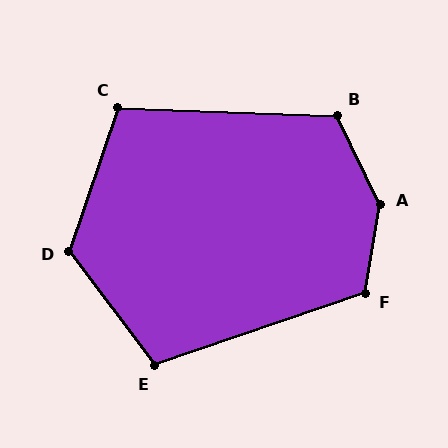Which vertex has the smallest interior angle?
C, at approximately 107 degrees.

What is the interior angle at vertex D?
Approximately 124 degrees (obtuse).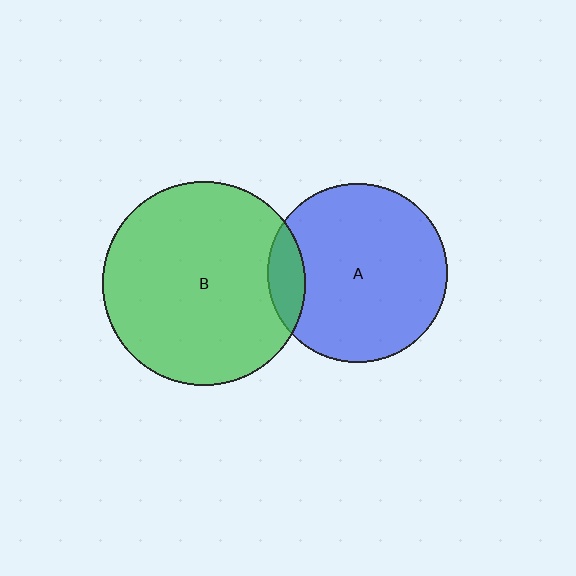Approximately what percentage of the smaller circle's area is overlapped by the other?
Approximately 10%.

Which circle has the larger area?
Circle B (green).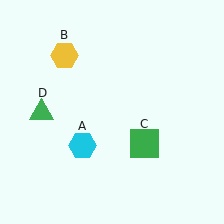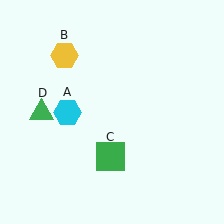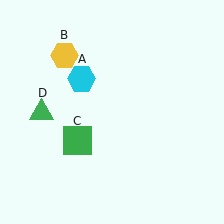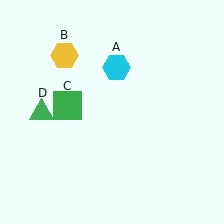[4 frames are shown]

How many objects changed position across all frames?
2 objects changed position: cyan hexagon (object A), green square (object C).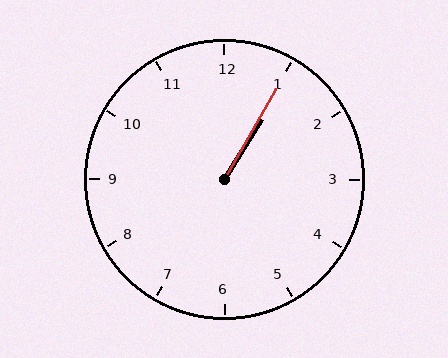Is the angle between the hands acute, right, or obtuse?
It is acute.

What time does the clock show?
1:05.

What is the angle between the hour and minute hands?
Approximately 2 degrees.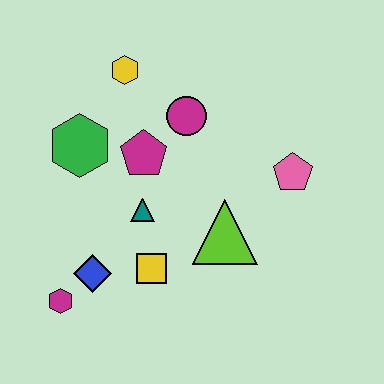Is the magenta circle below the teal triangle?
No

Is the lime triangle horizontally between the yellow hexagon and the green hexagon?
No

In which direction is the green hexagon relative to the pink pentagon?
The green hexagon is to the left of the pink pentagon.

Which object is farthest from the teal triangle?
The pink pentagon is farthest from the teal triangle.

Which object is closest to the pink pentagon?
The lime triangle is closest to the pink pentagon.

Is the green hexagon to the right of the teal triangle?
No